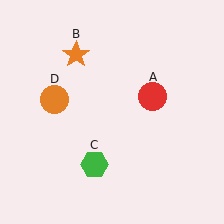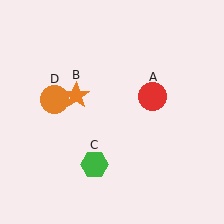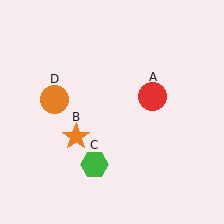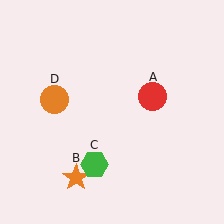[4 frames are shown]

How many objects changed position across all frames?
1 object changed position: orange star (object B).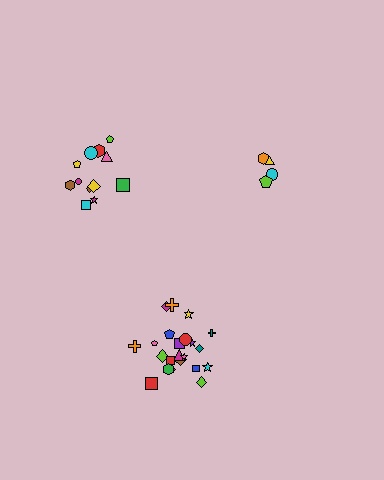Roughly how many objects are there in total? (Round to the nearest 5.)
Roughly 40 objects in total.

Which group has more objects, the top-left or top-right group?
The top-left group.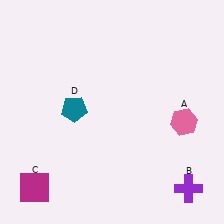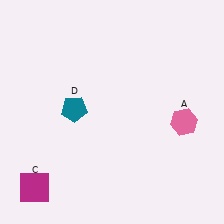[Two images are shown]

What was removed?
The purple cross (B) was removed in Image 2.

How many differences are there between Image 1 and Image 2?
There is 1 difference between the two images.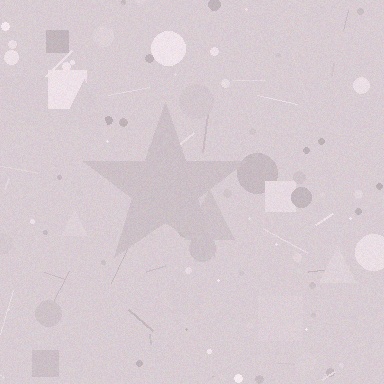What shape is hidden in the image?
A star is hidden in the image.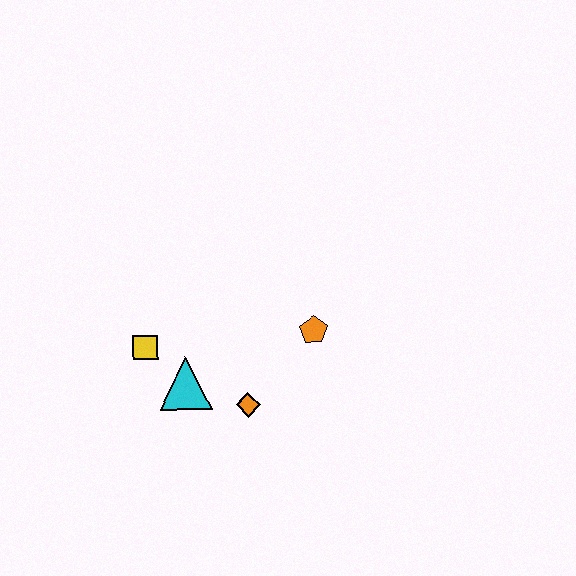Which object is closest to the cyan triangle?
The yellow square is closest to the cyan triangle.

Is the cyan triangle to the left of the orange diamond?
Yes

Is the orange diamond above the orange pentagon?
No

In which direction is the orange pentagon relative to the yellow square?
The orange pentagon is to the right of the yellow square.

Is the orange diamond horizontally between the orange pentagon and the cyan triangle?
Yes